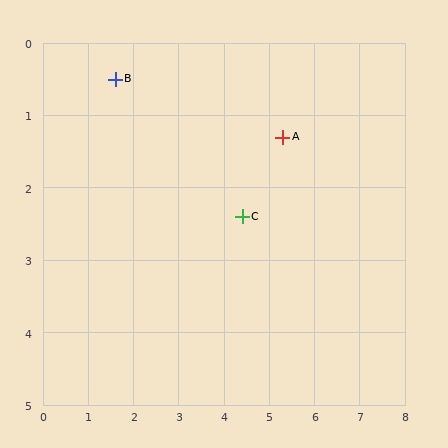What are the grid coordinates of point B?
Point B is at approximately (1.6, 0.5).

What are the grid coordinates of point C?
Point C is at approximately (4.4, 2.4).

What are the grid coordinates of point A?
Point A is at approximately (5.3, 1.3).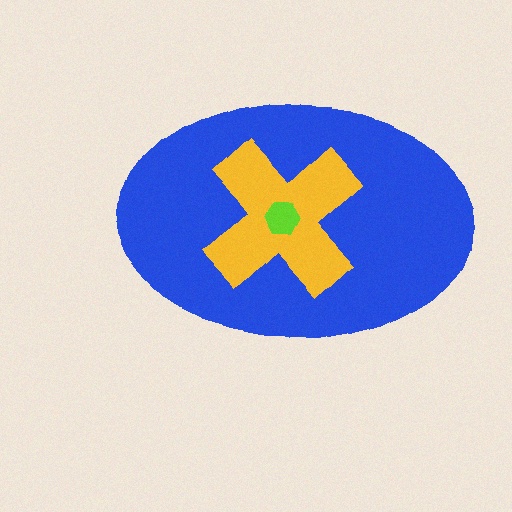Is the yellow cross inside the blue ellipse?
Yes.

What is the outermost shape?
The blue ellipse.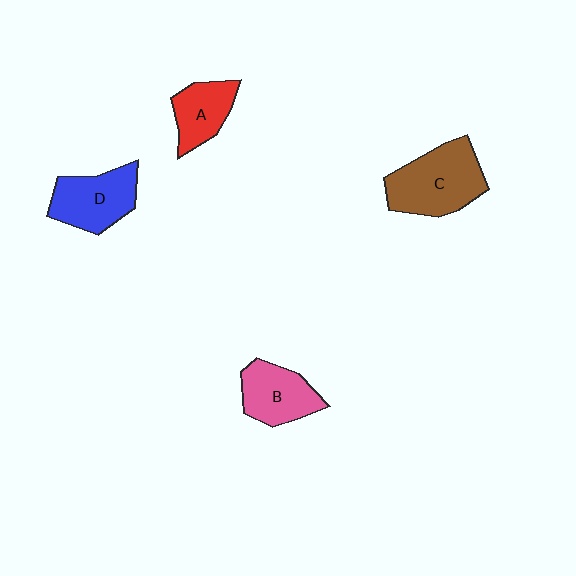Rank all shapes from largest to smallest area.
From largest to smallest: C (brown), D (blue), B (pink), A (red).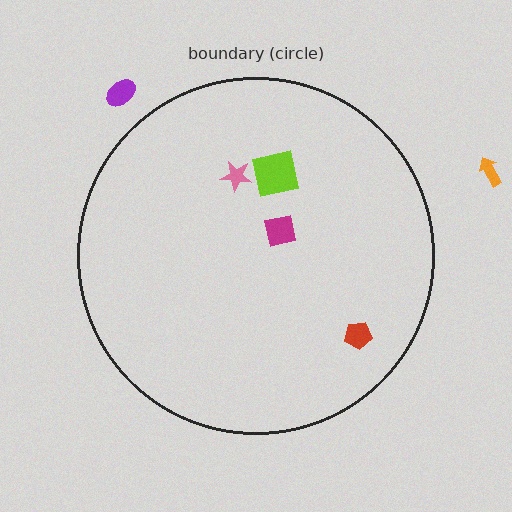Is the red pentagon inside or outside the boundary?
Inside.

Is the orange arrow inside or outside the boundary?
Outside.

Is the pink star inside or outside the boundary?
Inside.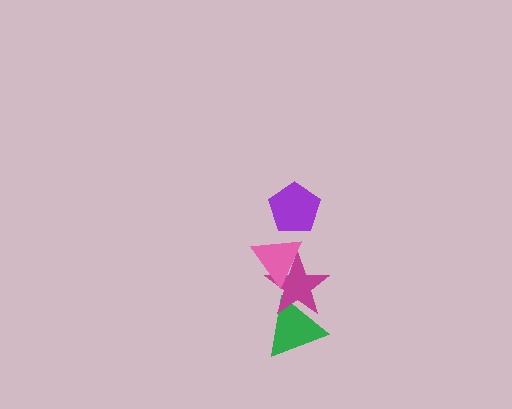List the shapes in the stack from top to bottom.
From top to bottom: the purple pentagon, the pink triangle, the magenta star, the green triangle.